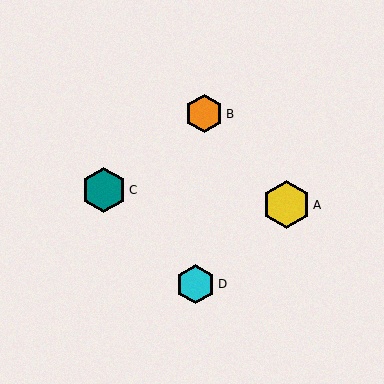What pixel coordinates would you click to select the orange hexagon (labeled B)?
Click at (204, 114) to select the orange hexagon B.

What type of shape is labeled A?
Shape A is a yellow hexagon.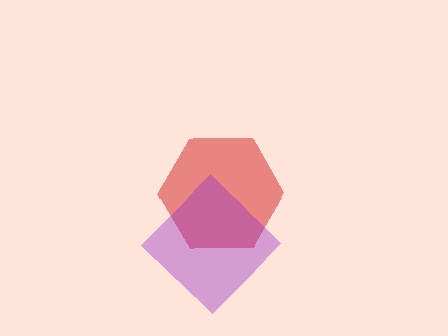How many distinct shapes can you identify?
There are 2 distinct shapes: a red hexagon, a purple diamond.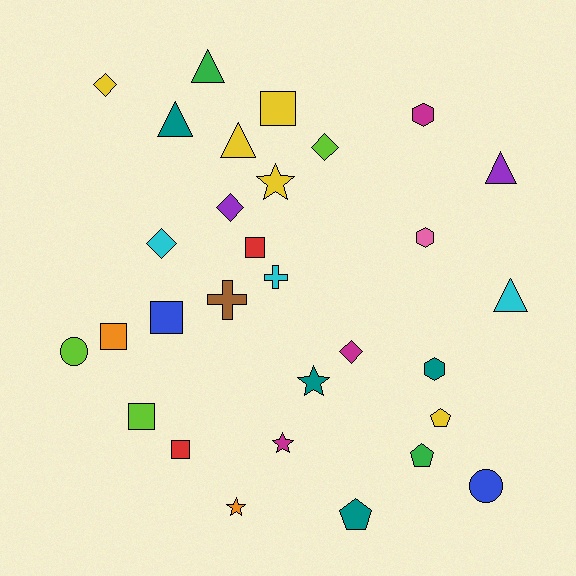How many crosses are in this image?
There are 2 crosses.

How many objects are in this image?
There are 30 objects.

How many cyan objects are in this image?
There are 3 cyan objects.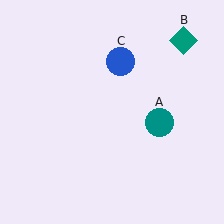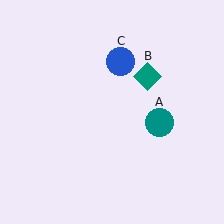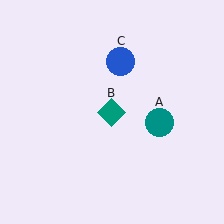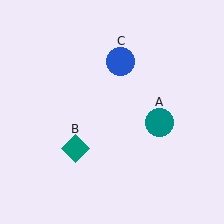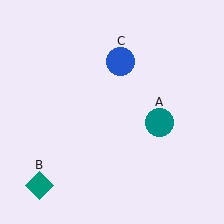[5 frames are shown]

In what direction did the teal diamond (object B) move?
The teal diamond (object B) moved down and to the left.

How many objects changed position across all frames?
1 object changed position: teal diamond (object B).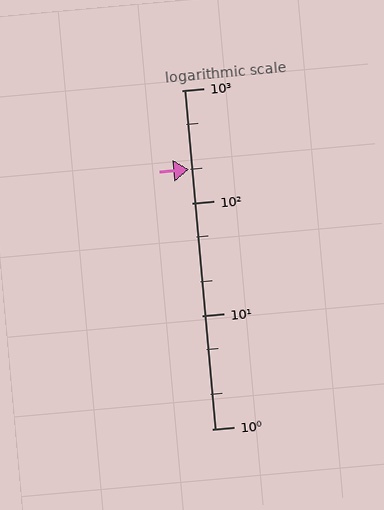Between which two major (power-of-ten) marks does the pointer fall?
The pointer is between 100 and 1000.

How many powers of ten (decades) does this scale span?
The scale spans 3 decades, from 1 to 1000.